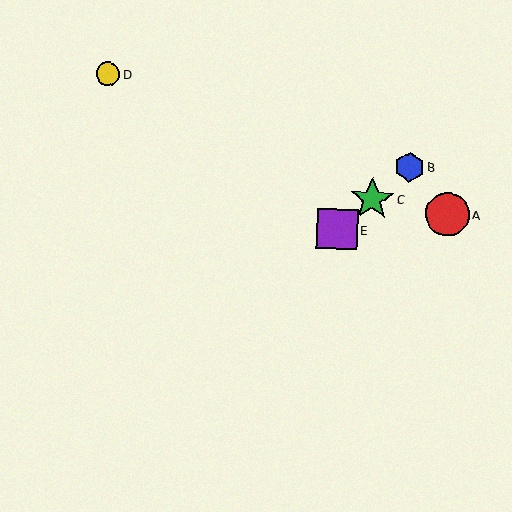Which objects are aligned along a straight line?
Objects B, C, E are aligned along a straight line.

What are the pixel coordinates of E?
Object E is at (337, 229).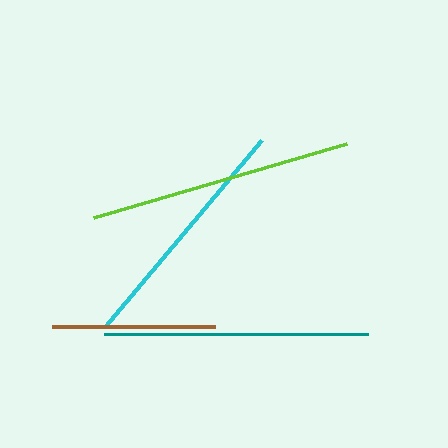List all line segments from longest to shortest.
From longest to shortest: teal, lime, cyan, brown.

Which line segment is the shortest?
The brown line is the shortest at approximately 163 pixels.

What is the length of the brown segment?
The brown segment is approximately 163 pixels long.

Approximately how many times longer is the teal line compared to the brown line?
The teal line is approximately 1.6 times the length of the brown line.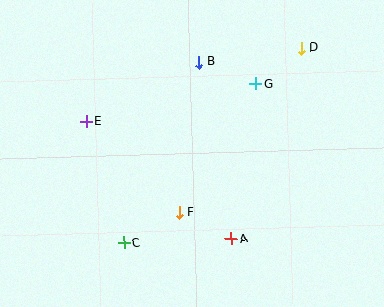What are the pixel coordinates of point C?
Point C is at (124, 243).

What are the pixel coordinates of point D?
Point D is at (301, 48).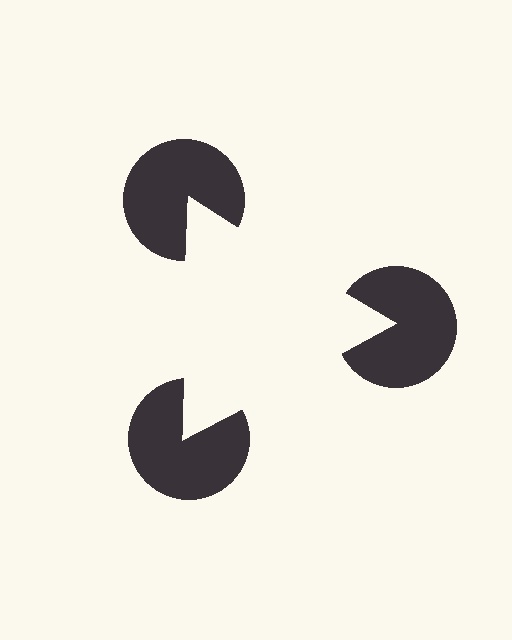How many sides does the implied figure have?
3 sides.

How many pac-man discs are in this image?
There are 3 — one at each vertex of the illusory triangle.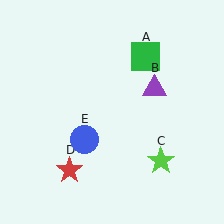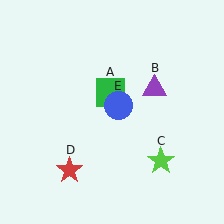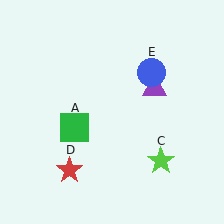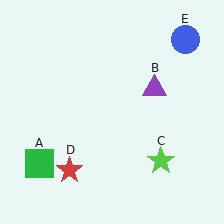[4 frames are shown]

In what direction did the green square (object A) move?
The green square (object A) moved down and to the left.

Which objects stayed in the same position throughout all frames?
Purple triangle (object B) and lime star (object C) and red star (object D) remained stationary.